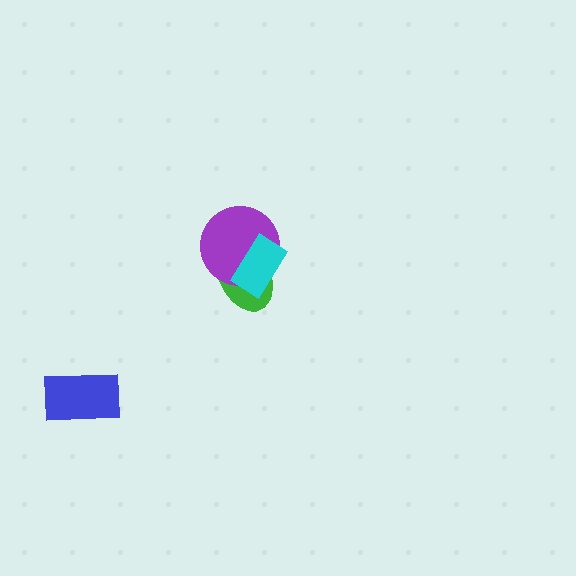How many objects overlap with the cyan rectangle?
2 objects overlap with the cyan rectangle.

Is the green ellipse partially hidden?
Yes, it is partially covered by another shape.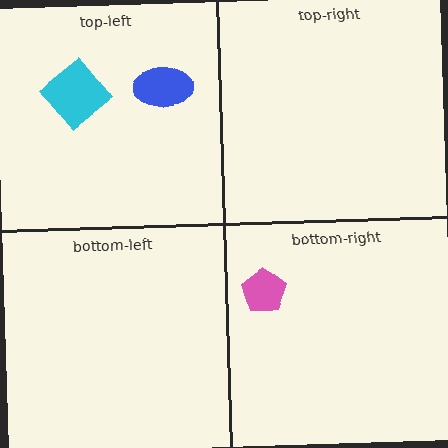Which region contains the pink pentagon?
The bottom-right region.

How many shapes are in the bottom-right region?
1.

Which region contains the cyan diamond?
The top-left region.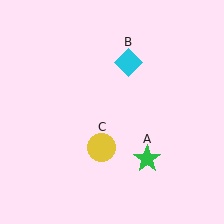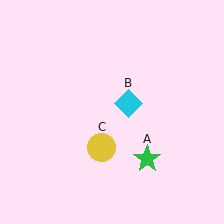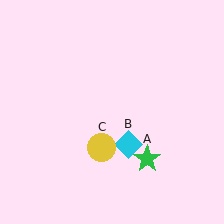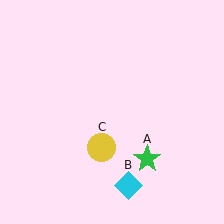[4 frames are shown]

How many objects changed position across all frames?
1 object changed position: cyan diamond (object B).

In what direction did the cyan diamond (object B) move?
The cyan diamond (object B) moved down.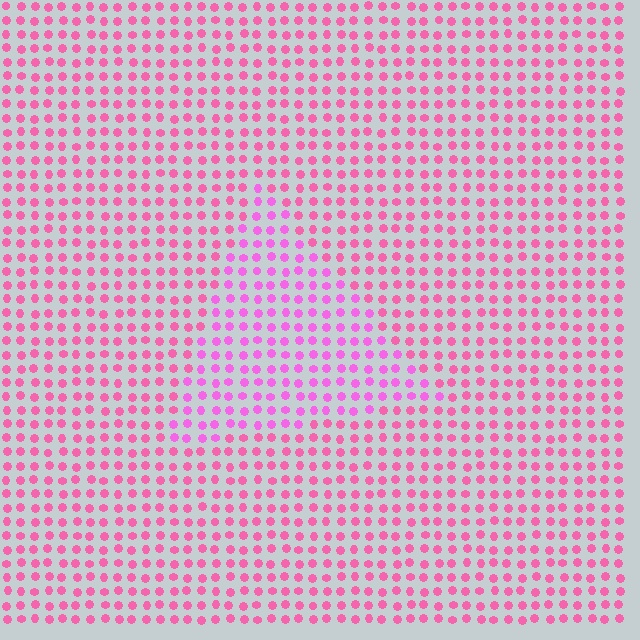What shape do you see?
I see a triangle.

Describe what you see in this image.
The image is filled with small pink elements in a uniform arrangement. A triangle-shaped region is visible where the elements are tinted to a slightly different hue, forming a subtle color boundary.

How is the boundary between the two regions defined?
The boundary is defined purely by a slight shift in hue (about 25 degrees). Spacing, size, and orientation are identical on both sides.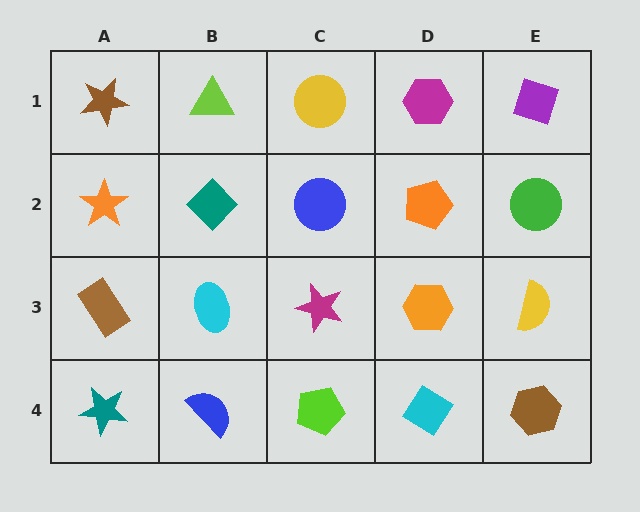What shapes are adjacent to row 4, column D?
An orange hexagon (row 3, column D), a lime pentagon (row 4, column C), a brown hexagon (row 4, column E).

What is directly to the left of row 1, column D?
A yellow circle.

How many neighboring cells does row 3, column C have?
4.